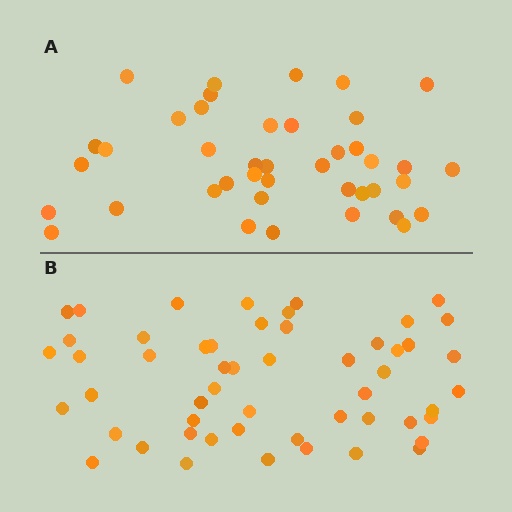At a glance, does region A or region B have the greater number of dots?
Region B (the bottom region) has more dots.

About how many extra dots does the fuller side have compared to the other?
Region B has roughly 12 or so more dots than region A.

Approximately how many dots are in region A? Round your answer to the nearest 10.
About 40 dots. (The exact count is 41, which rounds to 40.)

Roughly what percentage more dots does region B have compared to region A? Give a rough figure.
About 30% more.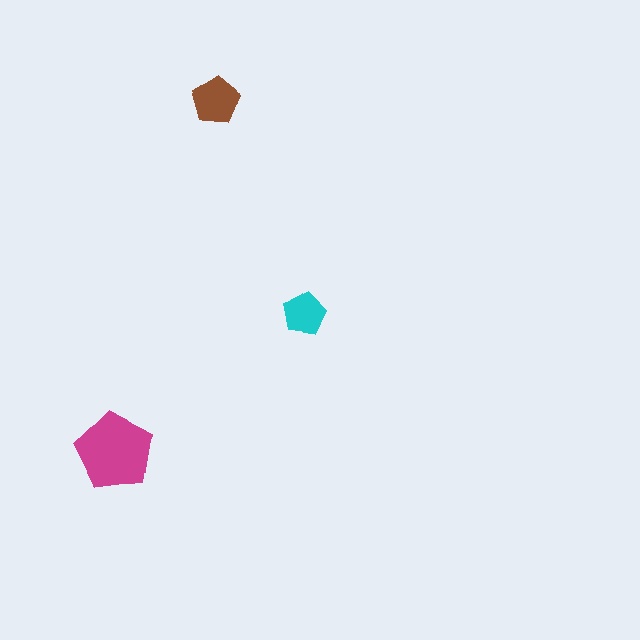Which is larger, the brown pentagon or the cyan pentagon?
The brown one.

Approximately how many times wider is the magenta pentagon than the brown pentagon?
About 1.5 times wider.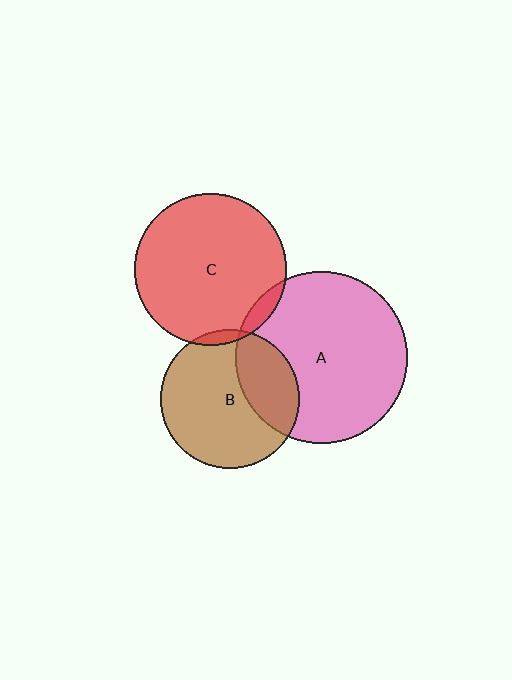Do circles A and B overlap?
Yes.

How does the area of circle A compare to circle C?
Approximately 1.3 times.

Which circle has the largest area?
Circle A (pink).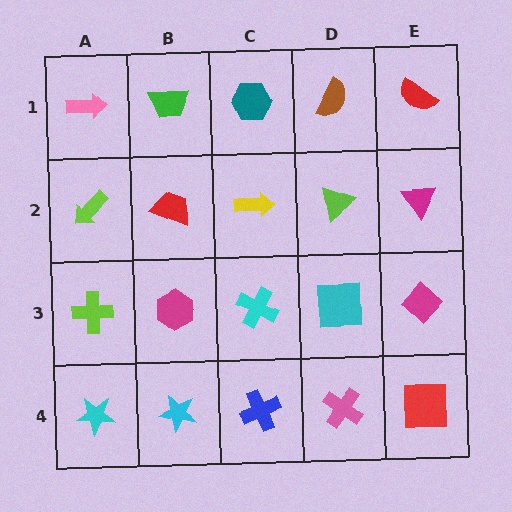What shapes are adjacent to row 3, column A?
A lime arrow (row 2, column A), a cyan star (row 4, column A), a magenta hexagon (row 3, column B).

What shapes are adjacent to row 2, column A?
A pink arrow (row 1, column A), a lime cross (row 3, column A), a red trapezoid (row 2, column B).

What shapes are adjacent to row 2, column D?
A brown semicircle (row 1, column D), a cyan square (row 3, column D), a yellow arrow (row 2, column C), a magenta triangle (row 2, column E).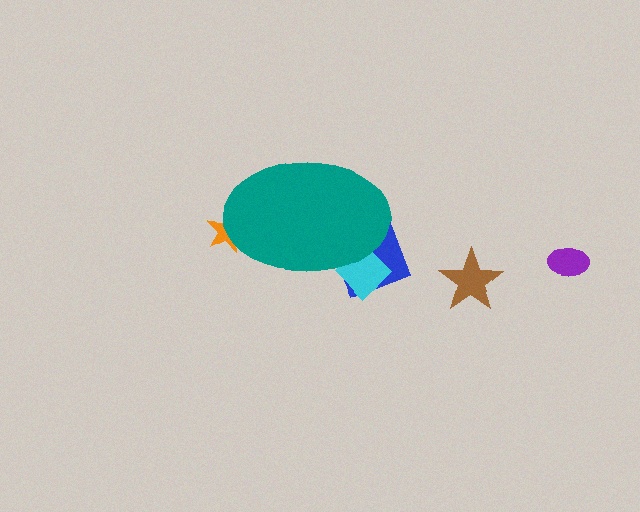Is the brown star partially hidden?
No, the brown star is fully visible.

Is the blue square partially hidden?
Yes, the blue square is partially hidden behind the teal ellipse.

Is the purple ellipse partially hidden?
No, the purple ellipse is fully visible.